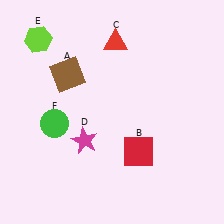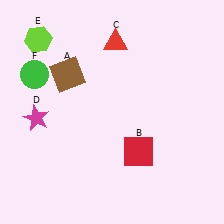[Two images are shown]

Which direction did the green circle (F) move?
The green circle (F) moved up.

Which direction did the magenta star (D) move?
The magenta star (D) moved left.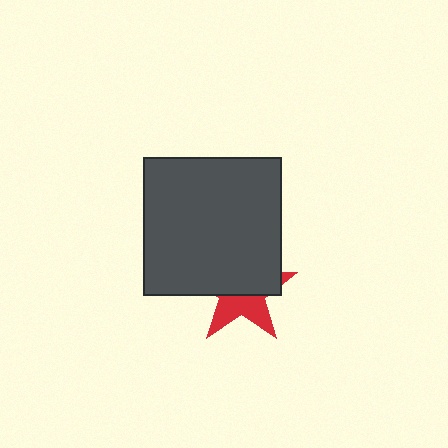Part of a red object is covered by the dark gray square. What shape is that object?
It is a star.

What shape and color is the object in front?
The object in front is a dark gray square.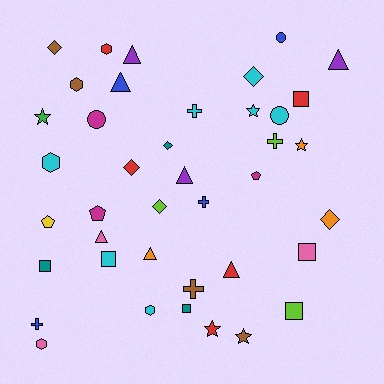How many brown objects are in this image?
There are 4 brown objects.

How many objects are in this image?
There are 40 objects.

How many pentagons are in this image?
There are 3 pentagons.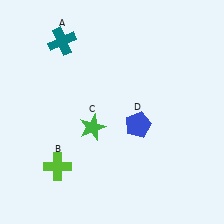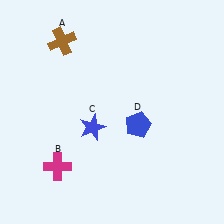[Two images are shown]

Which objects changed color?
A changed from teal to brown. B changed from lime to magenta. C changed from green to blue.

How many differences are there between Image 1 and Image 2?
There are 3 differences between the two images.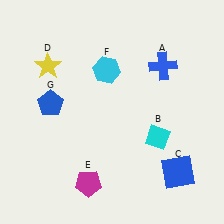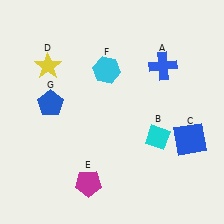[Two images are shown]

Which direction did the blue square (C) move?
The blue square (C) moved up.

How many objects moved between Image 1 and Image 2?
1 object moved between the two images.